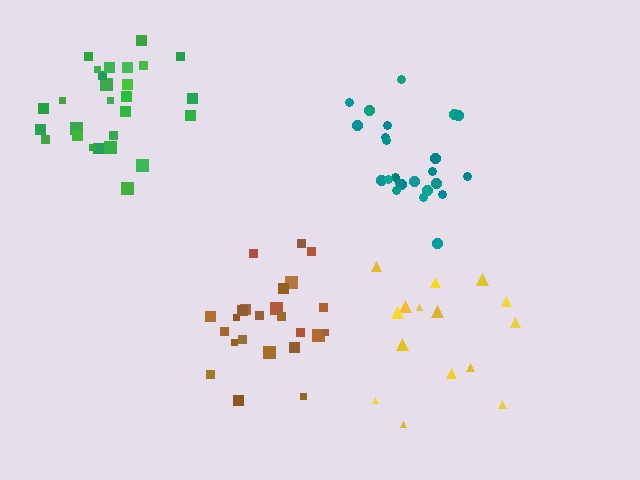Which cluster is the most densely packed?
Teal.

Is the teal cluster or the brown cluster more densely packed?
Teal.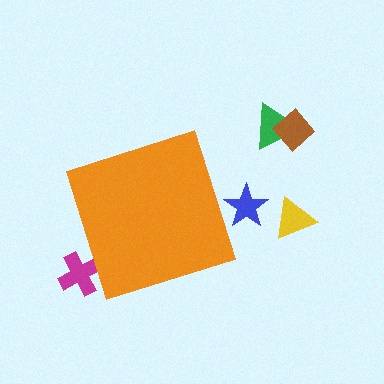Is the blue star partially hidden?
Yes, the blue star is partially hidden behind the orange diamond.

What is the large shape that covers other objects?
An orange diamond.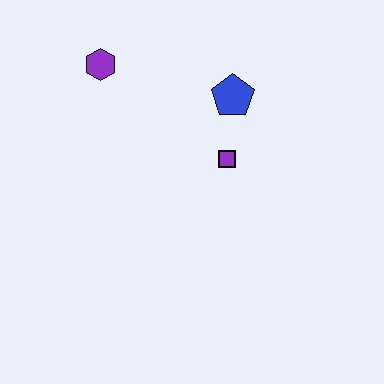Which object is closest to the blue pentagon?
The purple square is closest to the blue pentagon.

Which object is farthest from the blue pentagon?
The purple hexagon is farthest from the blue pentagon.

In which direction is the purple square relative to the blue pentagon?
The purple square is below the blue pentagon.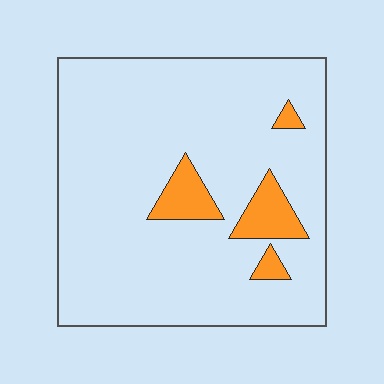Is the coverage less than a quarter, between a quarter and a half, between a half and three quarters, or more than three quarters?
Less than a quarter.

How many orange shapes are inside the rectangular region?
4.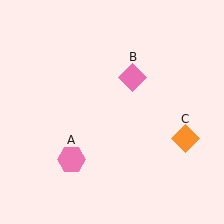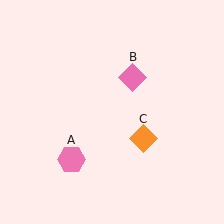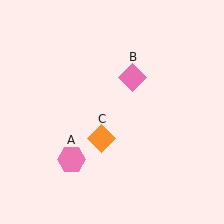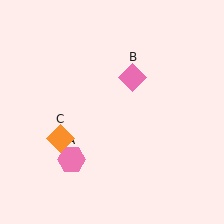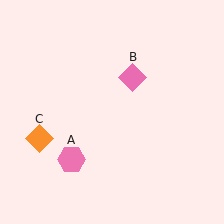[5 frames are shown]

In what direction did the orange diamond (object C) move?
The orange diamond (object C) moved left.